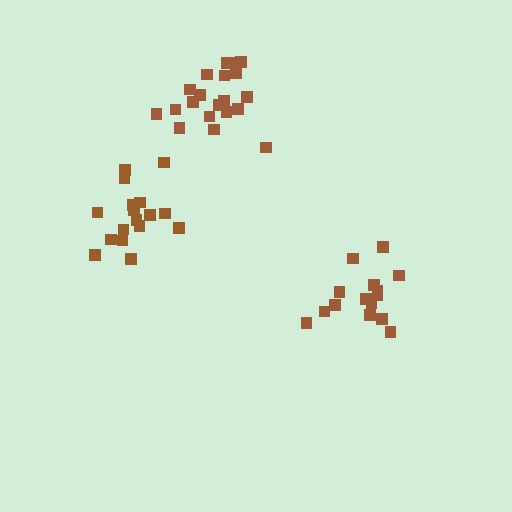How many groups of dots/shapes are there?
There are 3 groups.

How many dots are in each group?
Group 1: 16 dots, Group 2: 17 dots, Group 3: 20 dots (53 total).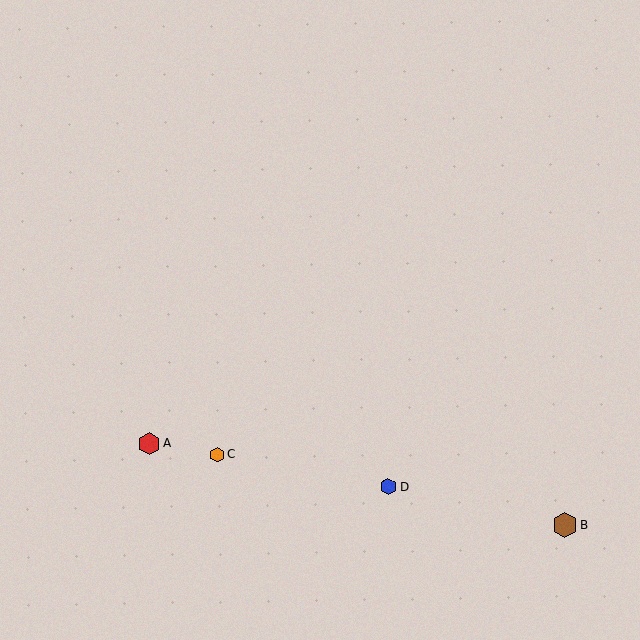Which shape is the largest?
The brown hexagon (labeled B) is the largest.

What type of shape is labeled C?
Shape C is an orange hexagon.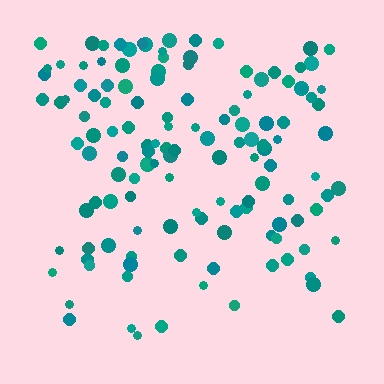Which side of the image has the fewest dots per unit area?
The bottom.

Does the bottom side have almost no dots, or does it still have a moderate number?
Still a moderate number, just noticeably fewer than the top.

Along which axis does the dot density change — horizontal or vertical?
Vertical.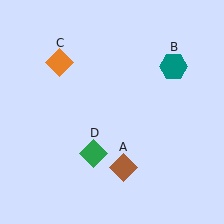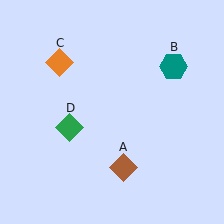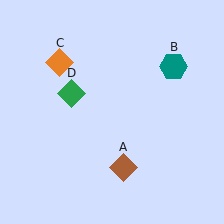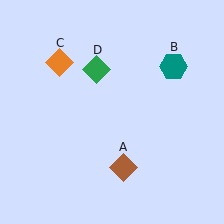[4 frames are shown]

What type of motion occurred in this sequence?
The green diamond (object D) rotated clockwise around the center of the scene.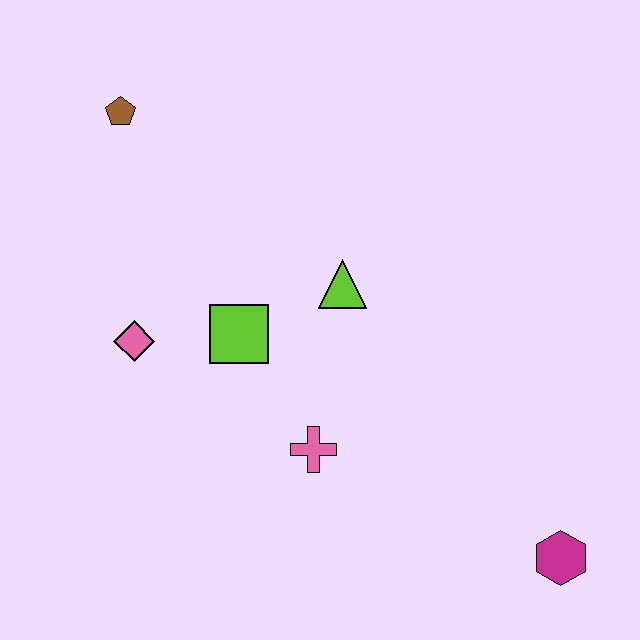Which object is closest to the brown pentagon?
The pink diamond is closest to the brown pentagon.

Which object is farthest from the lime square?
The magenta hexagon is farthest from the lime square.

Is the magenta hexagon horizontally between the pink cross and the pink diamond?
No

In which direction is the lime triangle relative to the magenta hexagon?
The lime triangle is above the magenta hexagon.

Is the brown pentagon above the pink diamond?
Yes